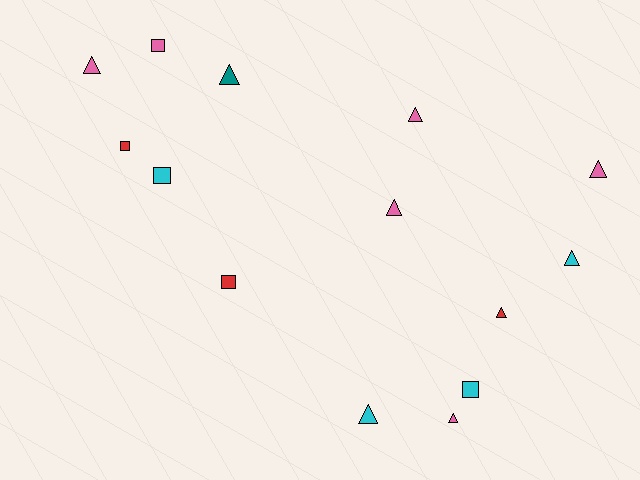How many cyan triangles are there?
There are 2 cyan triangles.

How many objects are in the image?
There are 14 objects.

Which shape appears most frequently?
Triangle, with 9 objects.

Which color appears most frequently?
Pink, with 6 objects.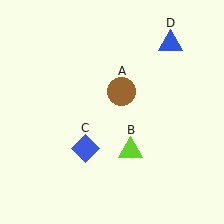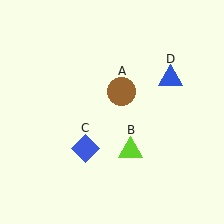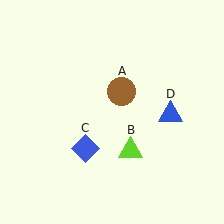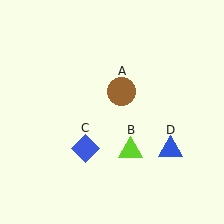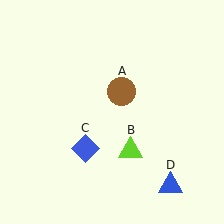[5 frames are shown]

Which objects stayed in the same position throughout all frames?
Brown circle (object A) and lime triangle (object B) and blue diamond (object C) remained stationary.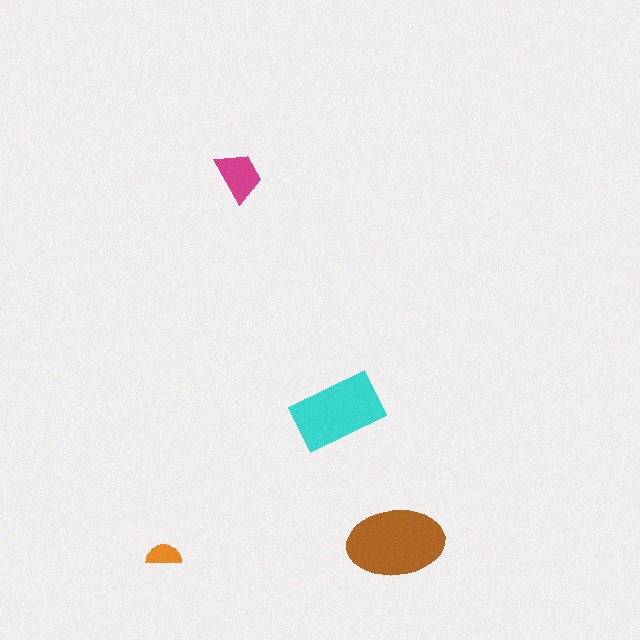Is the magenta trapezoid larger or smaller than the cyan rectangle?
Smaller.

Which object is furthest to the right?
The brown ellipse is rightmost.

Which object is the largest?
The brown ellipse.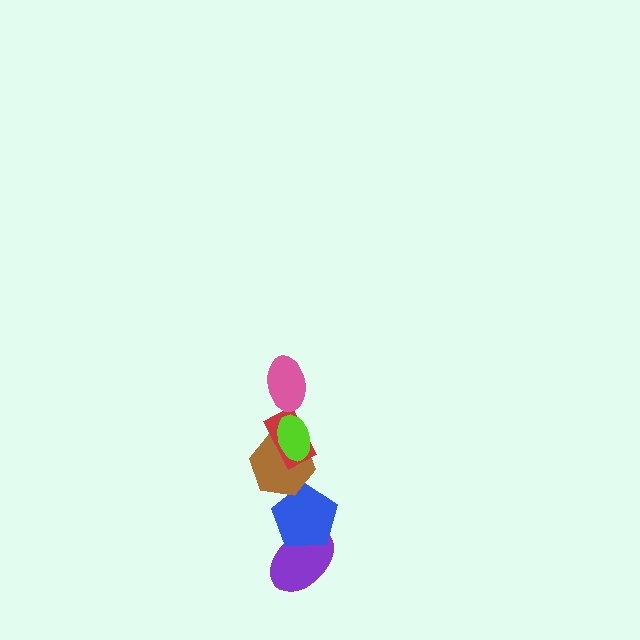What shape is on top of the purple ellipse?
The blue pentagon is on top of the purple ellipse.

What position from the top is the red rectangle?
The red rectangle is 3rd from the top.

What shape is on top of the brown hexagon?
The red rectangle is on top of the brown hexagon.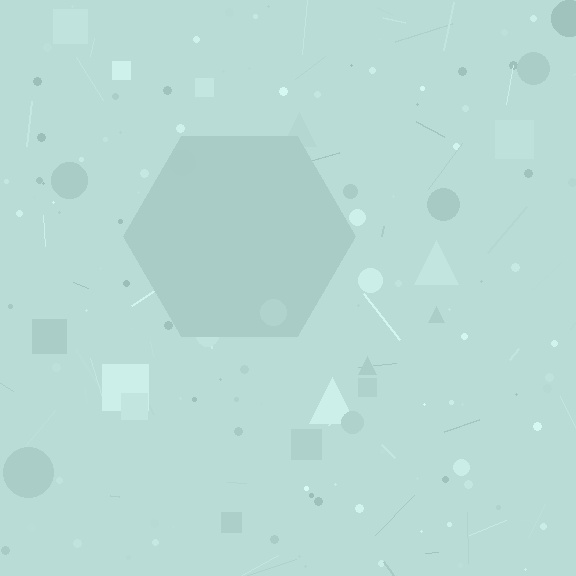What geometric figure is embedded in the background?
A hexagon is embedded in the background.